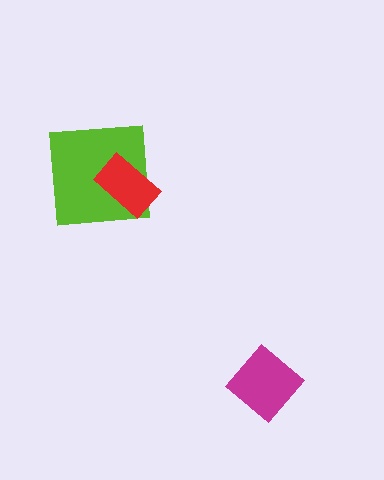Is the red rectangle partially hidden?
No, no other shape covers it.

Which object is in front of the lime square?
The red rectangle is in front of the lime square.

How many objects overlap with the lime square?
1 object overlaps with the lime square.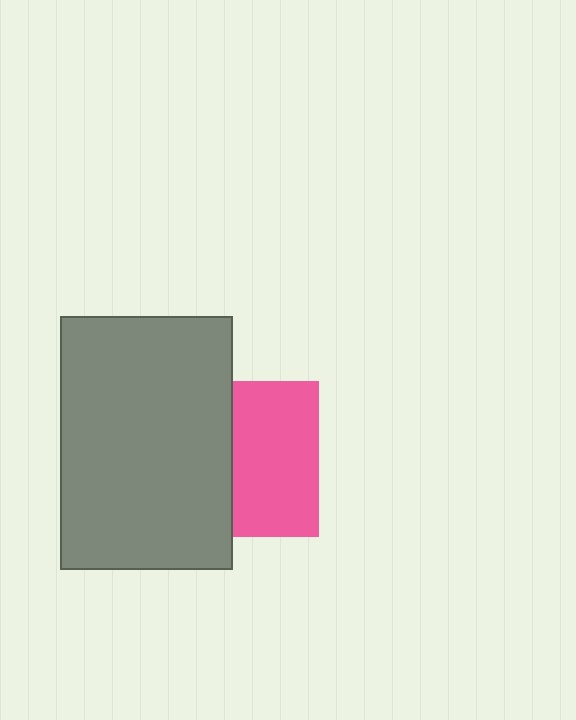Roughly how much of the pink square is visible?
About half of it is visible (roughly 55%).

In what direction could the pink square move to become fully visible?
The pink square could move right. That would shift it out from behind the gray rectangle entirely.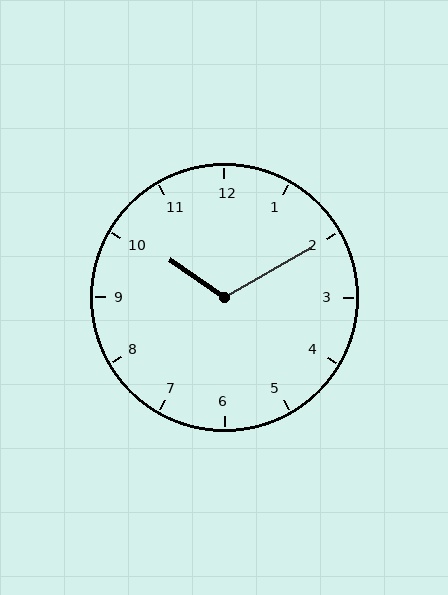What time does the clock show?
10:10.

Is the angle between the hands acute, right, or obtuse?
It is obtuse.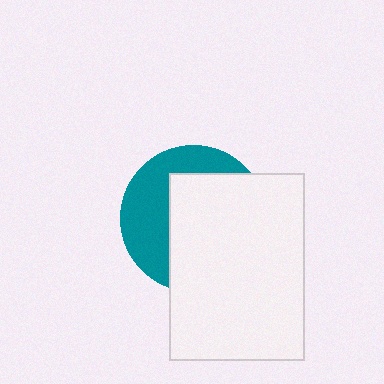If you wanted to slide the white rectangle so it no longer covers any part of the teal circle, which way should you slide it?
Slide it right — that is the most direct way to separate the two shapes.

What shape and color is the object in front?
The object in front is a white rectangle.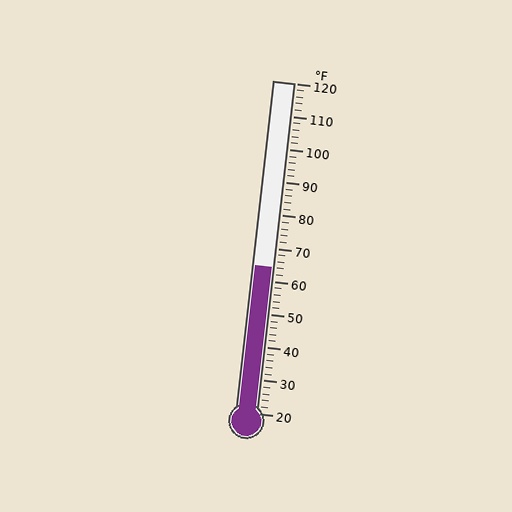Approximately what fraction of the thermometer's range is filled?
The thermometer is filled to approximately 45% of its range.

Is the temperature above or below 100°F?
The temperature is below 100°F.